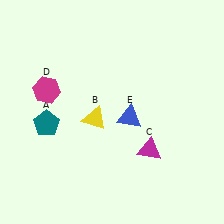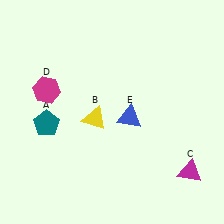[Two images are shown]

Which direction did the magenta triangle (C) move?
The magenta triangle (C) moved right.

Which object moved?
The magenta triangle (C) moved right.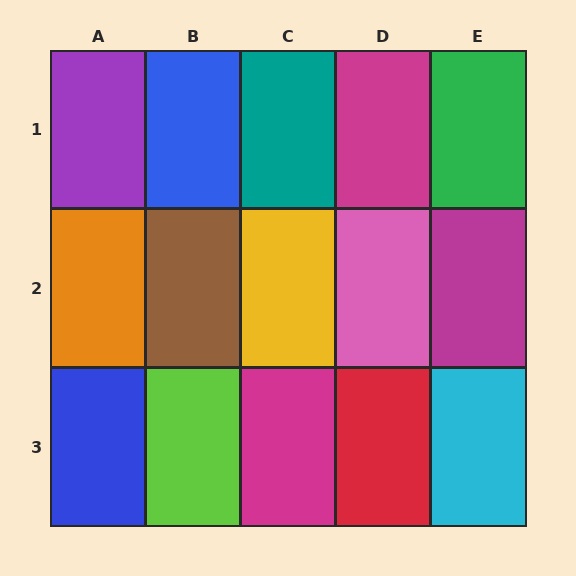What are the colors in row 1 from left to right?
Purple, blue, teal, magenta, green.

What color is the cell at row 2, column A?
Orange.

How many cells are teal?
1 cell is teal.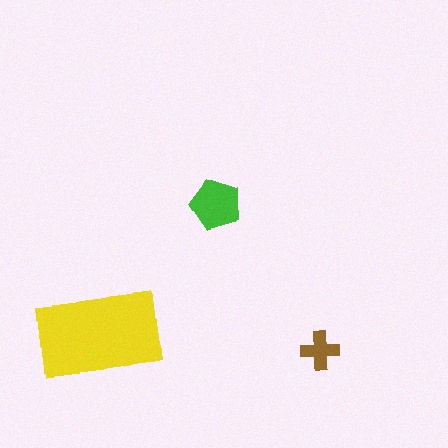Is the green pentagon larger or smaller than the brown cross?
Larger.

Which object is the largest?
The yellow rectangle.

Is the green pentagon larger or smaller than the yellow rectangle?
Smaller.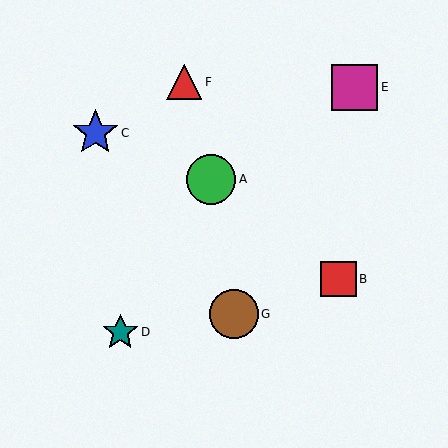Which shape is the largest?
The green circle (labeled A) is the largest.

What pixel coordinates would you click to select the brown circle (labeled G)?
Click at (234, 314) to select the brown circle G.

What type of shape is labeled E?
Shape E is a magenta square.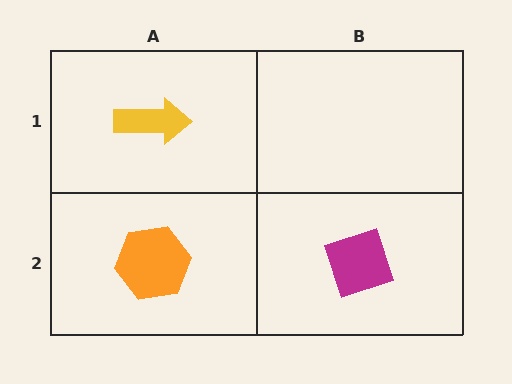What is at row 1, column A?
A yellow arrow.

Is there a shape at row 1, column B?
No, that cell is empty.